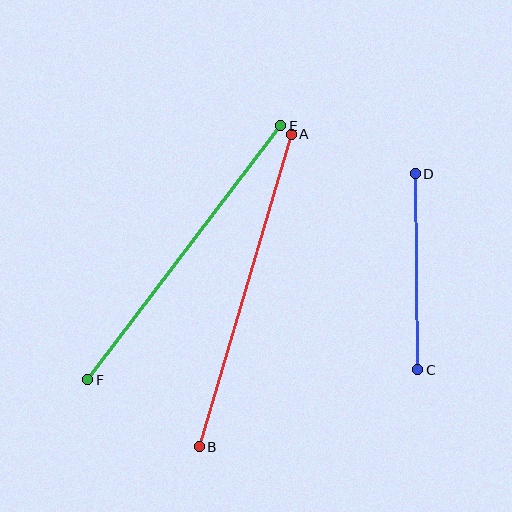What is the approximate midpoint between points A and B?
The midpoint is at approximately (245, 291) pixels.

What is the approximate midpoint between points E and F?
The midpoint is at approximately (184, 253) pixels.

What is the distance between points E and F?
The distance is approximately 319 pixels.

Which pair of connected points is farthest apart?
Points A and B are farthest apart.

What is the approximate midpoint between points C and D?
The midpoint is at approximately (417, 272) pixels.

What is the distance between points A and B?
The distance is approximately 326 pixels.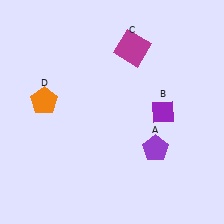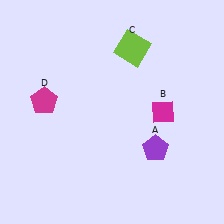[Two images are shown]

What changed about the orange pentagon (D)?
In Image 1, D is orange. In Image 2, it changed to magenta.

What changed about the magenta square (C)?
In Image 1, C is magenta. In Image 2, it changed to lime.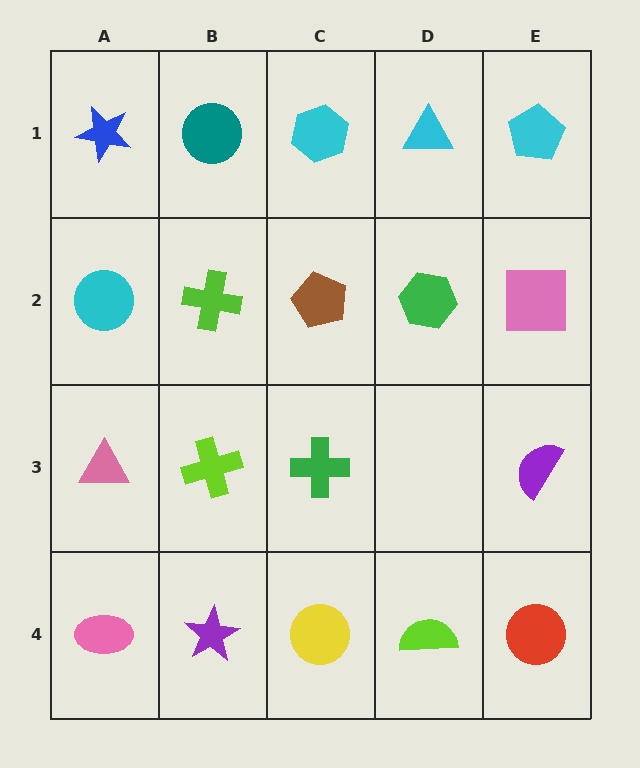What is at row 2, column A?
A cyan circle.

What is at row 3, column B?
A lime cross.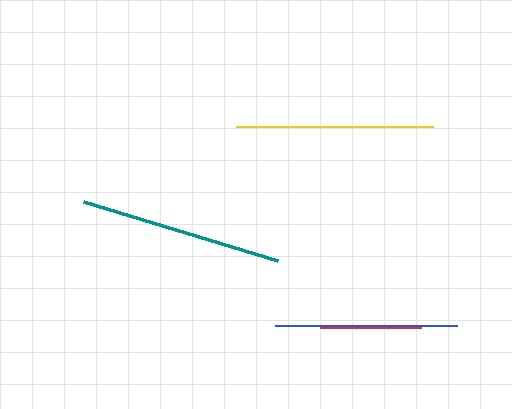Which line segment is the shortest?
The red line is the shortest at approximately 101 pixels.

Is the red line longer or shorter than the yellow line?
The yellow line is longer than the red line.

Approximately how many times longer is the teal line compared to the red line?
The teal line is approximately 2.0 times the length of the red line.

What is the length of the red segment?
The red segment is approximately 101 pixels long.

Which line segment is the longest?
The teal line is the longest at approximately 203 pixels.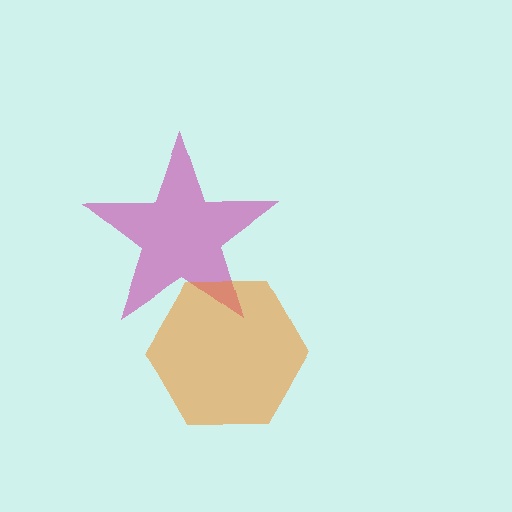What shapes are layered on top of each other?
The layered shapes are: a magenta star, an orange hexagon.